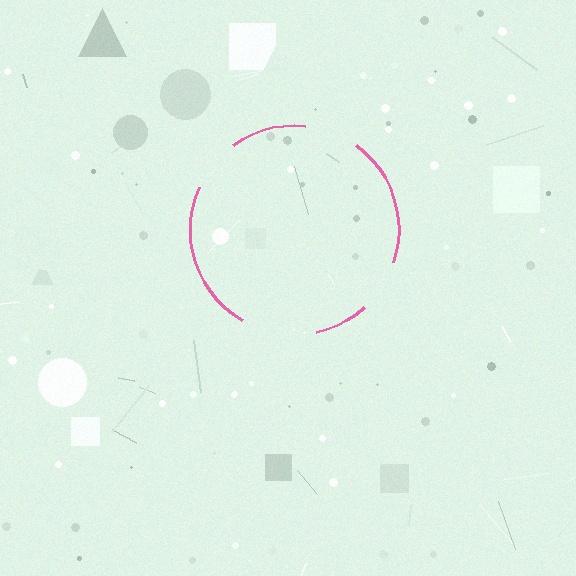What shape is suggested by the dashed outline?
The dashed outline suggests a circle.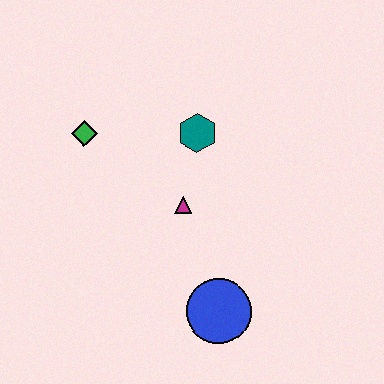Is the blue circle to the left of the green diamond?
No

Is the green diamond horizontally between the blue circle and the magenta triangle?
No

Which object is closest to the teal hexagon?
The magenta triangle is closest to the teal hexagon.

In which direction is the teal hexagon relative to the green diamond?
The teal hexagon is to the right of the green diamond.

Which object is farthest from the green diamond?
The blue circle is farthest from the green diamond.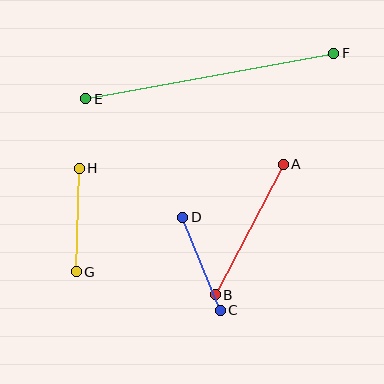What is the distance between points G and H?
The distance is approximately 103 pixels.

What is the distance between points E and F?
The distance is approximately 252 pixels.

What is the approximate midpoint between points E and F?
The midpoint is at approximately (210, 76) pixels.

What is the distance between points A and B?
The distance is approximately 147 pixels.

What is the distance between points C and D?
The distance is approximately 100 pixels.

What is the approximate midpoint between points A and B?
The midpoint is at approximately (249, 230) pixels.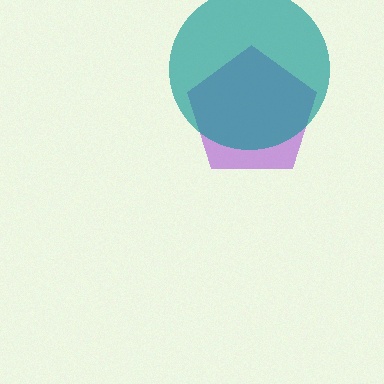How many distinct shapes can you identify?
There are 2 distinct shapes: a purple pentagon, a teal circle.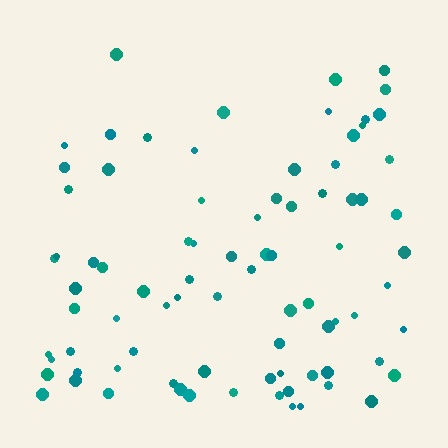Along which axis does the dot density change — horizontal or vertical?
Vertical.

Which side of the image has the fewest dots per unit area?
The top.